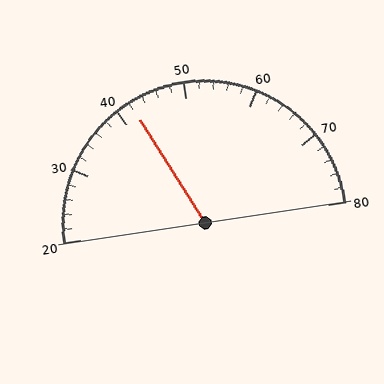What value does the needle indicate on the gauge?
The needle indicates approximately 42.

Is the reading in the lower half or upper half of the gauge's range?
The reading is in the lower half of the range (20 to 80).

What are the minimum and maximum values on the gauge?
The gauge ranges from 20 to 80.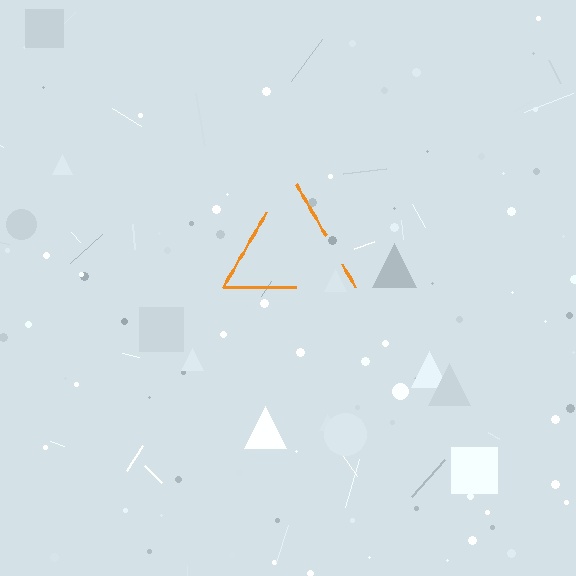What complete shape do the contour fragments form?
The contour fragments form a triangle.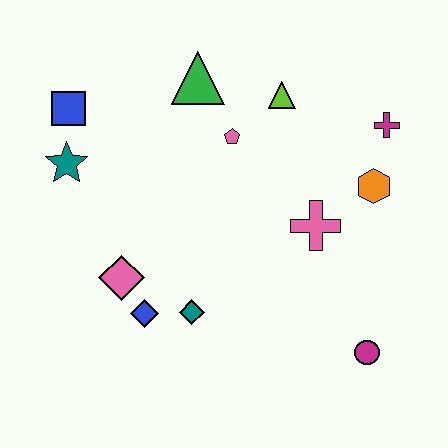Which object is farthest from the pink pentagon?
The magenta circle is farthest from the pink pentagon.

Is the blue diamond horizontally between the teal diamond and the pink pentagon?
No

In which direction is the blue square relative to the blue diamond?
The blue square is above the blue diamond.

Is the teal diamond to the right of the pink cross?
No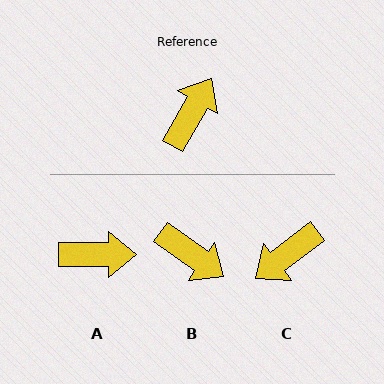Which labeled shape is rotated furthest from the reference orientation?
C, about 157 degrees away.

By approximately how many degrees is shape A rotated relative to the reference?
Approximately 60 degrees clockwise.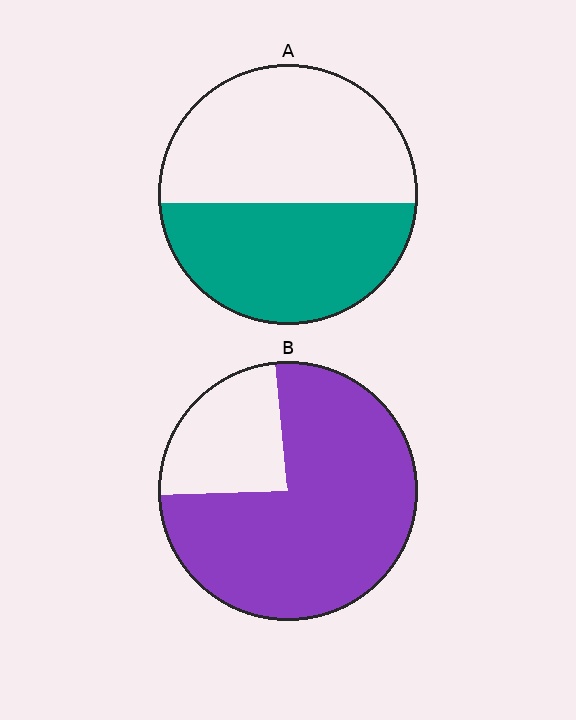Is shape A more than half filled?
No.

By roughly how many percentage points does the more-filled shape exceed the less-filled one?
By roughly 30 percentage points (B over A).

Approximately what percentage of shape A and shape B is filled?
A is approximately 45% and B is approximately 75%.